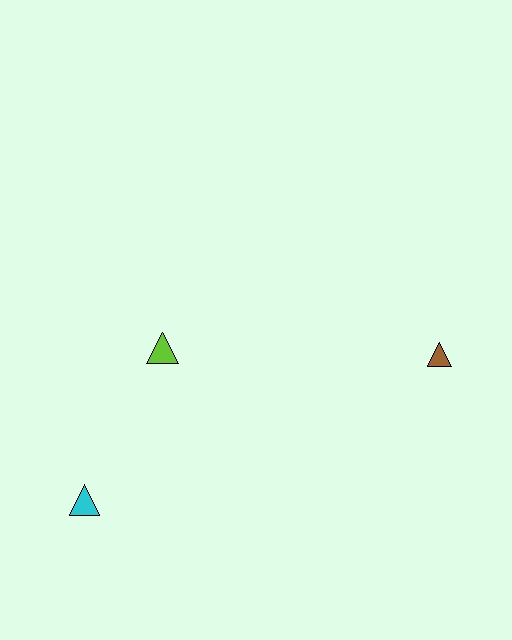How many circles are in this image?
There are no circles.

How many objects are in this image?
There are 3 objects.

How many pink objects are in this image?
There are no pink objects.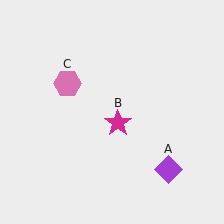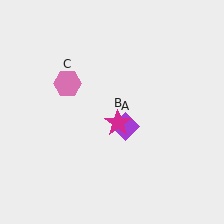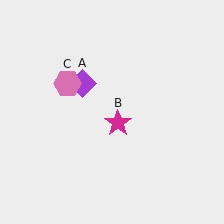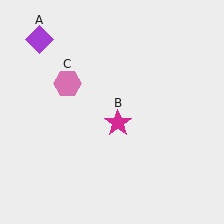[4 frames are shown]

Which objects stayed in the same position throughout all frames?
Magenta star (object B) and pink hexagon (object C) remained stationary.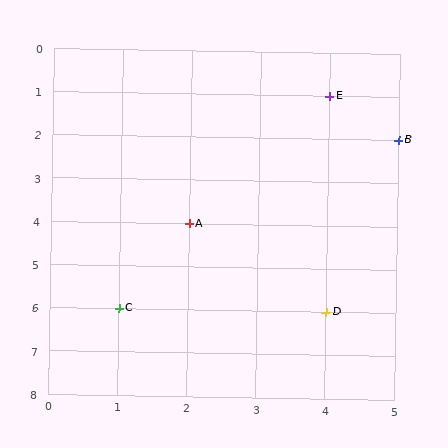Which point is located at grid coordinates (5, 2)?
Point B is at (5, 2).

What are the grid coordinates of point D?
Point D is at grid coordinates (4, 6).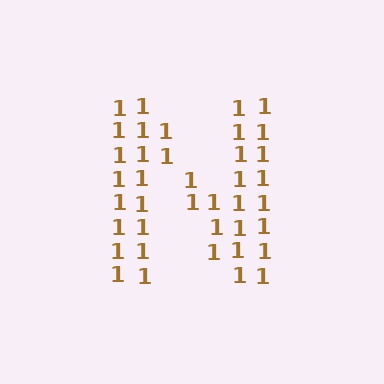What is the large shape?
The large shape is the letter N.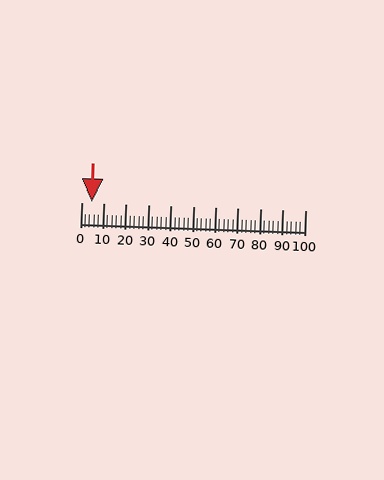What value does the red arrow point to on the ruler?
The red arrow points to approximately 5.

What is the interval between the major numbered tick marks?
The major tick marks are spaced 10 units apart.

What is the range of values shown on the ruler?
The ruler shows values from 0 to 100.